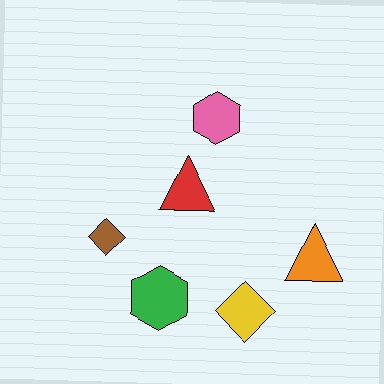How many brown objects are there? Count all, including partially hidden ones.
There is 1 brown object.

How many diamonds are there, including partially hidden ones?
There are 2 diamonds.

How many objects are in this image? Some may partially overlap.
There are 6 objects.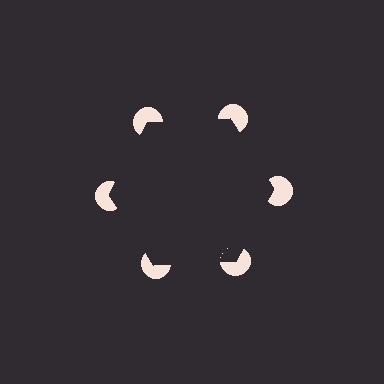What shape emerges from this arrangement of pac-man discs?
An illusory hexagon — its edges are inferred from the aligned wedge cuts in the pac-man discs, not physically drawn.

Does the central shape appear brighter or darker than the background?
It typically appears slightly darker than the background, even though no actual brightness change is drawn.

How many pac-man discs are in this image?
There are 6 — one at each vertex of the illusory hexagon.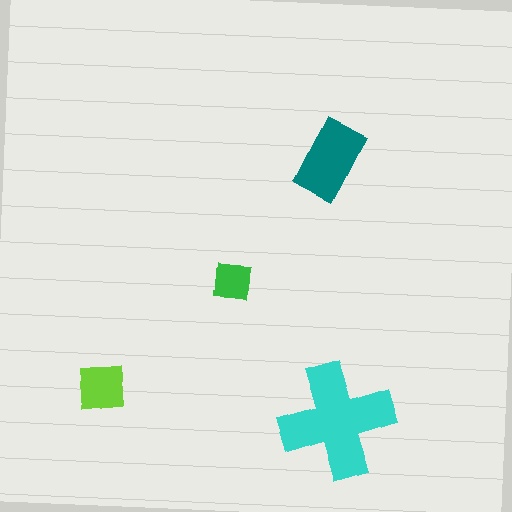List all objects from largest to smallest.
The cyan cross, the teal rectangle, the lime square, the green square.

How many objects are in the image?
There are 4 objects in the image.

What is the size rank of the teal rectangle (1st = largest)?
2nd.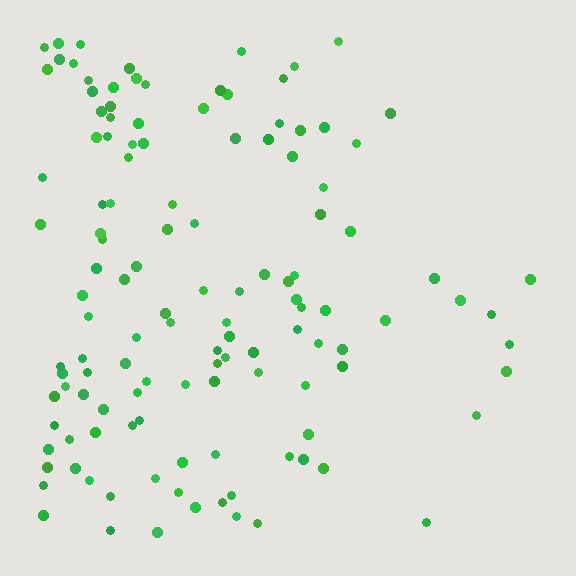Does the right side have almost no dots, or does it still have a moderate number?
Still a moderate number, just noticeably fewer than the left.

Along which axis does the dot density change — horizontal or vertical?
Horizontal.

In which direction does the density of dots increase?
From right to left, with the left side densest.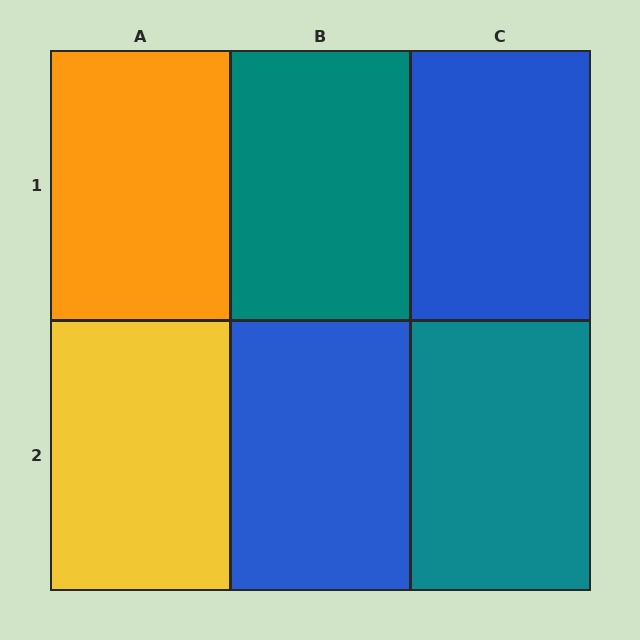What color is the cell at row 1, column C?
Blue.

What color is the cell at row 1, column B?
Teal.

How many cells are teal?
2 cells are teal.